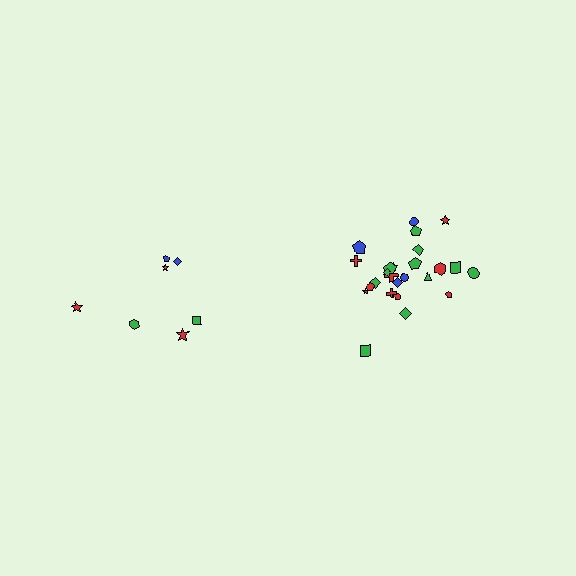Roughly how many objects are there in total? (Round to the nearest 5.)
Roughly 30 objects in total.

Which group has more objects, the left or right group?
The right group.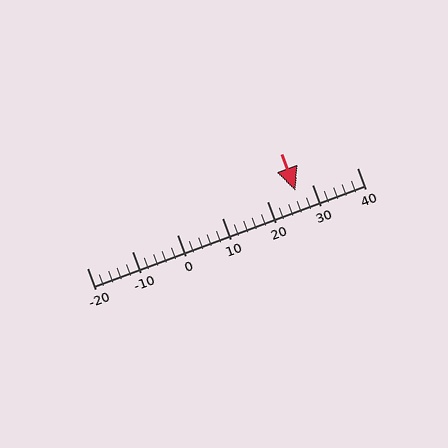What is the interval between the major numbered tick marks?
The major tick marks are spaced 10 units apart.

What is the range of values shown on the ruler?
The ruler shows values from -20 to 40.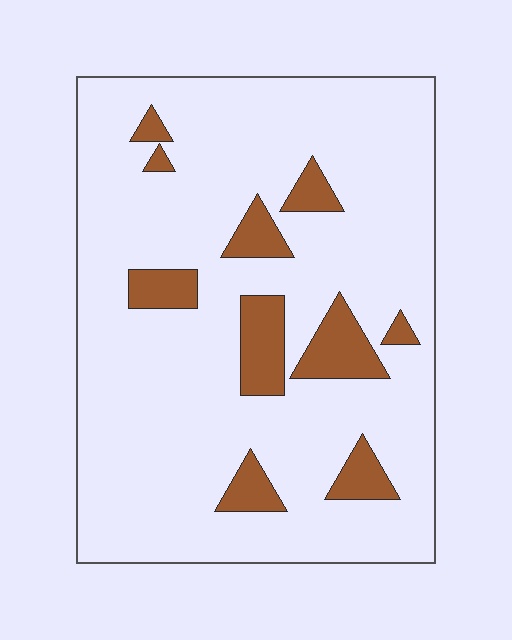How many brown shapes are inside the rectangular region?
10.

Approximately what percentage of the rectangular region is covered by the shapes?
Approximately 15%.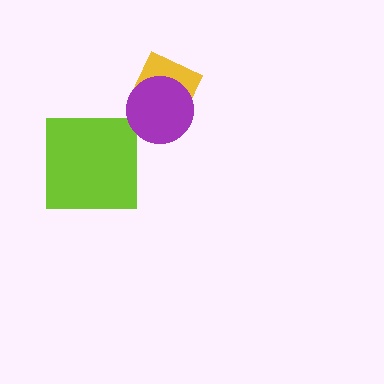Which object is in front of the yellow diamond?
The purple circle is in front of the yellow diamond.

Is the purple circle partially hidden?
No, no other shape covers it.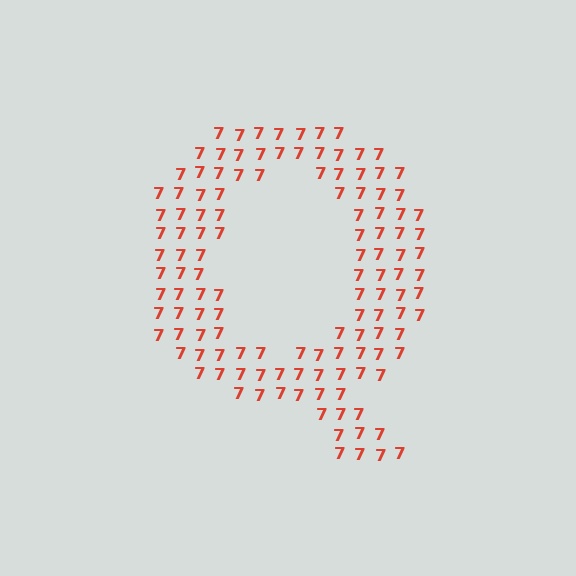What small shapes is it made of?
It is made of small digit 7's.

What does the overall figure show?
The overall figure shows the letter Q.